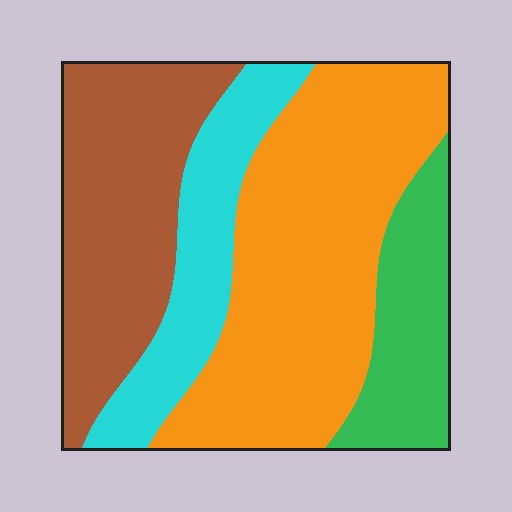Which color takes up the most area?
Orange, at roughly 40%.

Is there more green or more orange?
Orange.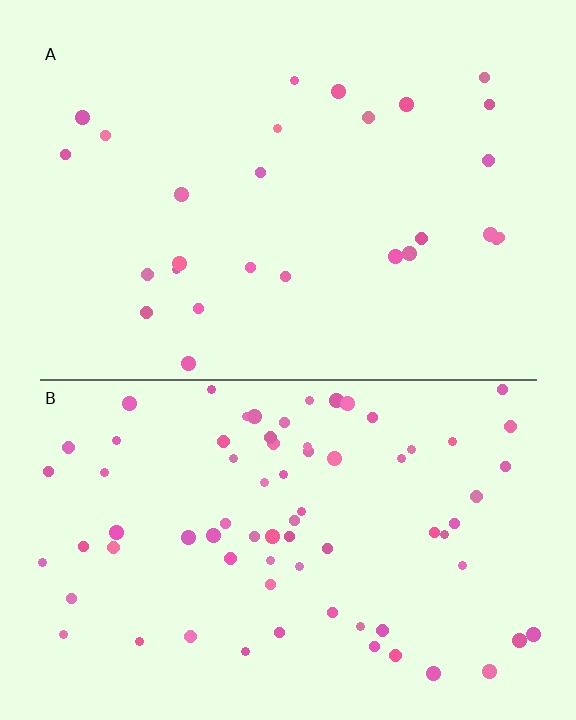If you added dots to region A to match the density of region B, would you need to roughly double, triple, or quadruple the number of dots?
Approximately triple.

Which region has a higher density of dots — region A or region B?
B (the bottom).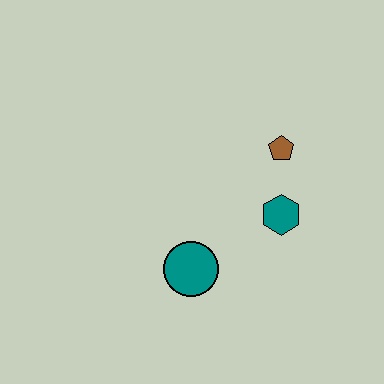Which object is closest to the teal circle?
The teal hexagon is closest to the teal circle.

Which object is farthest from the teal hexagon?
The teal circle is farthest from the teal hexagon.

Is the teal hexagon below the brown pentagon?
Yes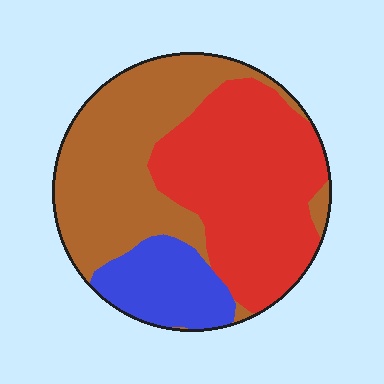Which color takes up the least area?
Blue, at roughly 15%.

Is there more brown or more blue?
Brown.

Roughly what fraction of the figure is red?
Red takes up between a quarter and a half of the figure.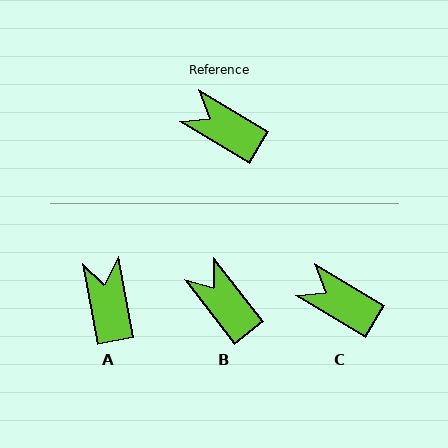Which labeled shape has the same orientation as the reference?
C.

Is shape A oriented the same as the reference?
No, it is off by about 48 degrees.